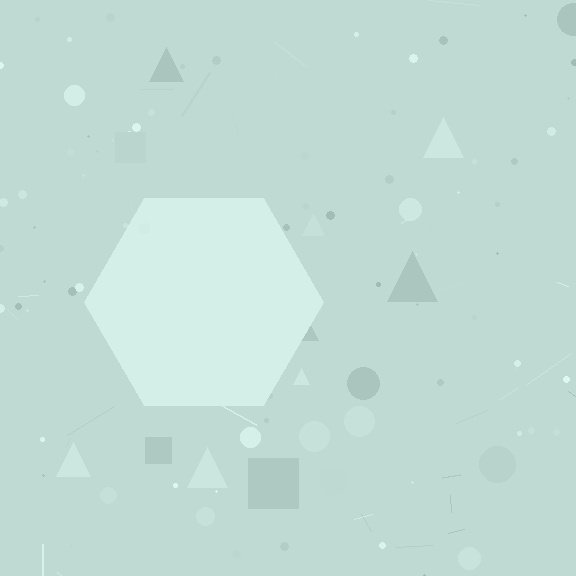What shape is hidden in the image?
A hexagon is hidden in the image.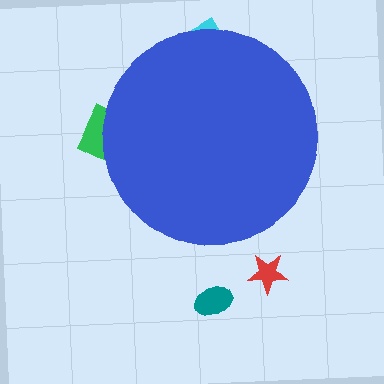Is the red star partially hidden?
No, the red star is fully visible.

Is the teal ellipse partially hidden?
No, the teal ellipse is fully visible.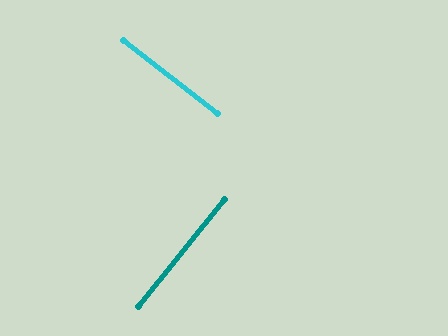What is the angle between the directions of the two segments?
Approximately 89 degrees.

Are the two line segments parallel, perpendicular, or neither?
Perpendicular — they meet at approximately 89°.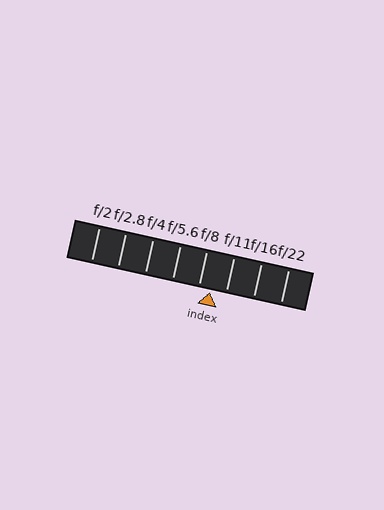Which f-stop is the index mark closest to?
The index mark is closest to f/8.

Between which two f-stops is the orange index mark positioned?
The index mark is between f/8 and f/11.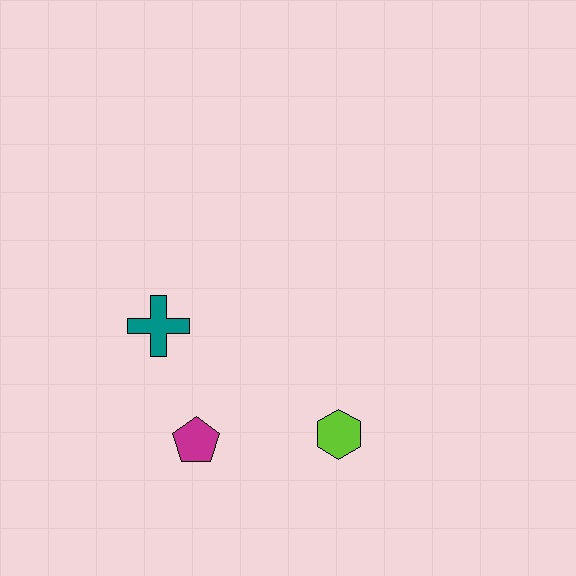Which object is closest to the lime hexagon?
The magenta pentagon is closest to the lime hexagon.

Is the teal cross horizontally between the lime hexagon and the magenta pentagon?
No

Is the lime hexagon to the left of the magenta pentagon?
No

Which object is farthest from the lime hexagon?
The teal cross is farthest from the lime hexagon.